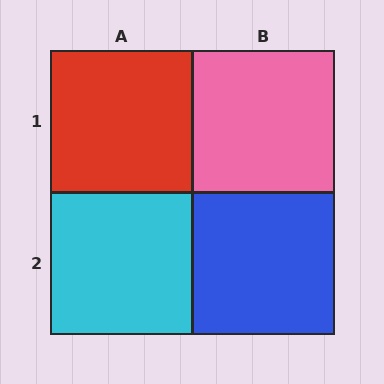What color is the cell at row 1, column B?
Pink.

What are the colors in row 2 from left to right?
Cyan, blue.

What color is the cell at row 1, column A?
Red.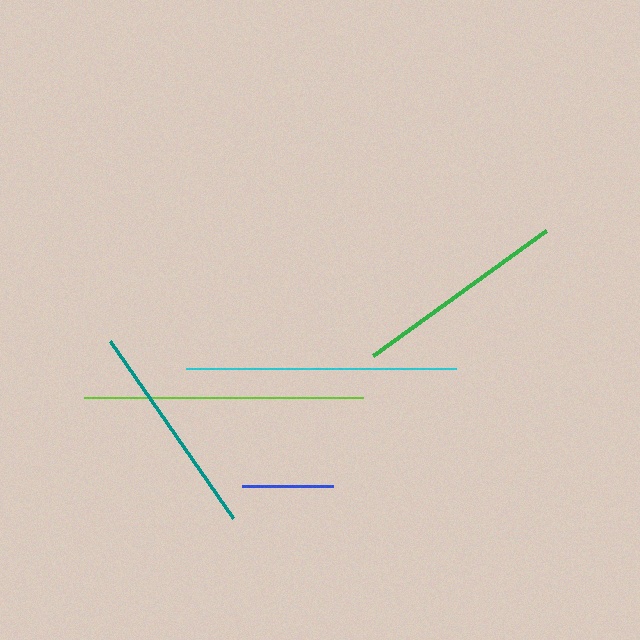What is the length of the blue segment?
The blue segment is approximately 90 pixels long.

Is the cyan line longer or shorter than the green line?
The cyan line is longer than the green line.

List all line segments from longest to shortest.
From longest to shortest: lime, cyan, teal, green, blue.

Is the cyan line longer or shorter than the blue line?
The cyan line is longer than the blue line.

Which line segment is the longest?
The lime line is the longest at approximately 279 pixels.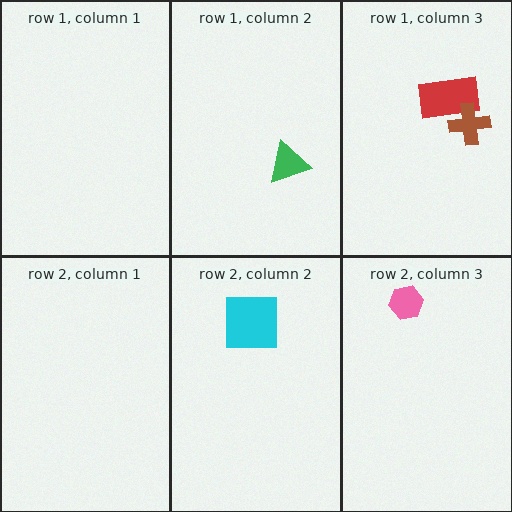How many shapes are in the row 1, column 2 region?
1.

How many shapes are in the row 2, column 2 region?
1.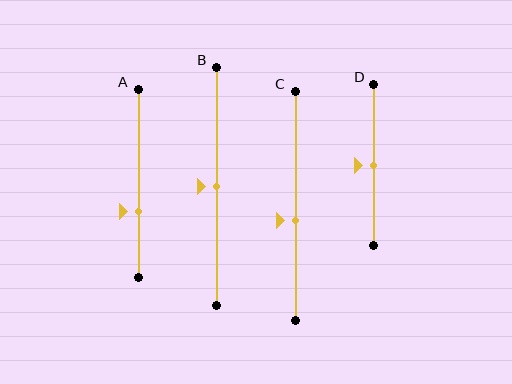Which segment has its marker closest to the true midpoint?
Segment B has its marker closest to the true midpoint.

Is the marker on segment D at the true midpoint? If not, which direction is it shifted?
Yes, the marker on segment D is at the true midpoint.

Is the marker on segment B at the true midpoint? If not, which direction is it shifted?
Yes, the marker on segment B is at the true midpoint.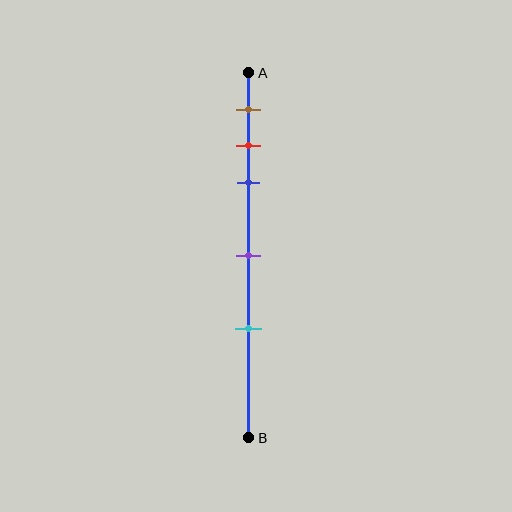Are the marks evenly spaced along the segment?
No, the marks are not evenly spaced.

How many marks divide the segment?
There are 5 marks dividing the segment.